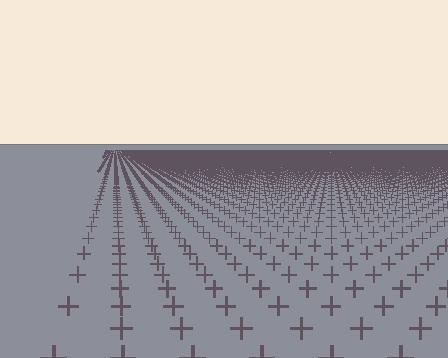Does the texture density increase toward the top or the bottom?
Density increases toward the top.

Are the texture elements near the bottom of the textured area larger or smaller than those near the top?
Larger. Near the bottom, elements are closer to the viewer and appear at a bigger on-screen size.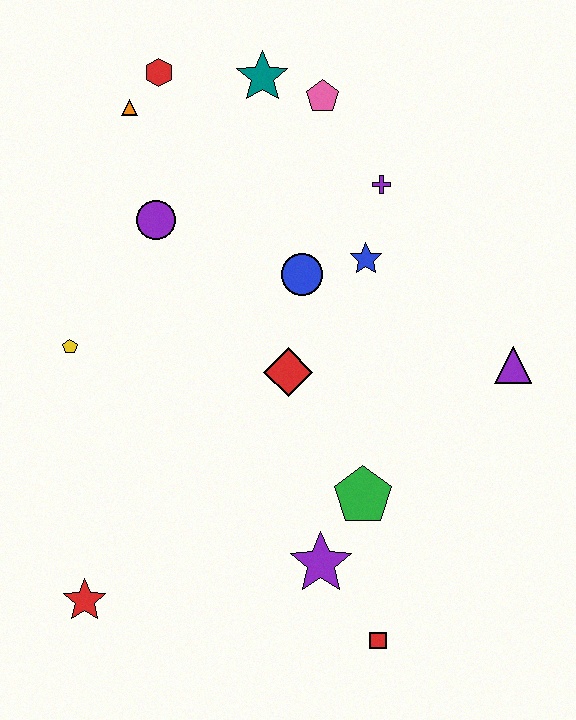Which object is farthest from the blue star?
The red star is farthest from the blue star.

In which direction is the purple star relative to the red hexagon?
The purple star is below the red hexagon.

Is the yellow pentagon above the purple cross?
No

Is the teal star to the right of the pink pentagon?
No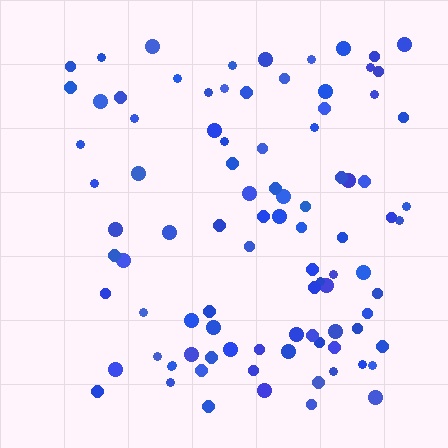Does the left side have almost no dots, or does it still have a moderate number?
Still a moderate number, just noticeably fewer than the right.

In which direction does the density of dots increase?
From left to right, with the right side densest.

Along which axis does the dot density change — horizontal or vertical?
Horizontal.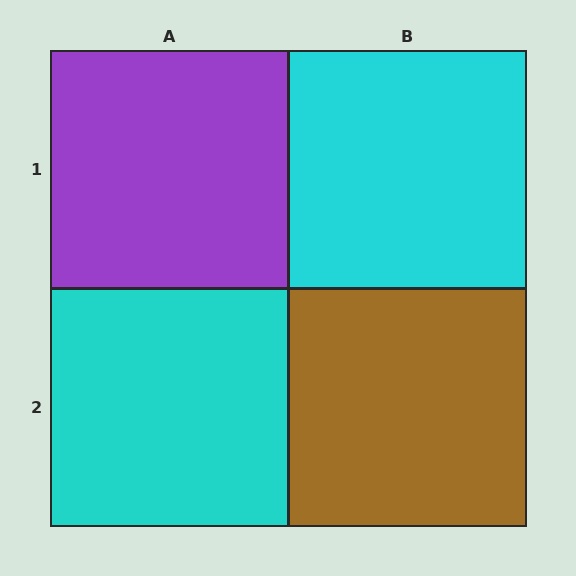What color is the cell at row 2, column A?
Cyan.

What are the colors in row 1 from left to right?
Purple, cyan.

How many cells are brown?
1 cell is brown.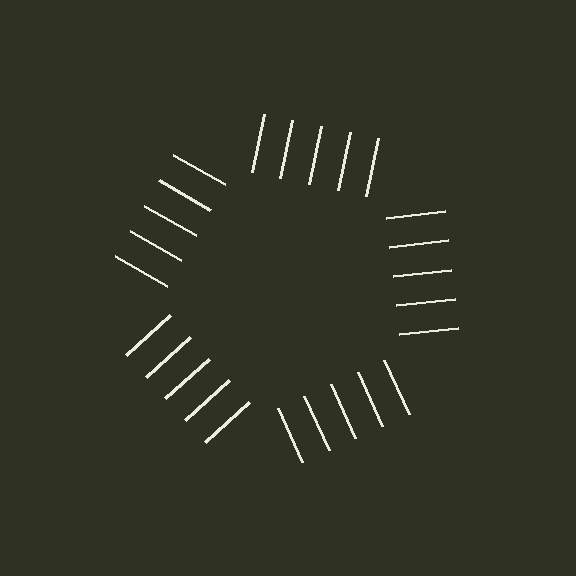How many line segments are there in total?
25 — 5 along each of the 5 edges.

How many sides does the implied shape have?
5 sides — the line-ends trace a pentagon.